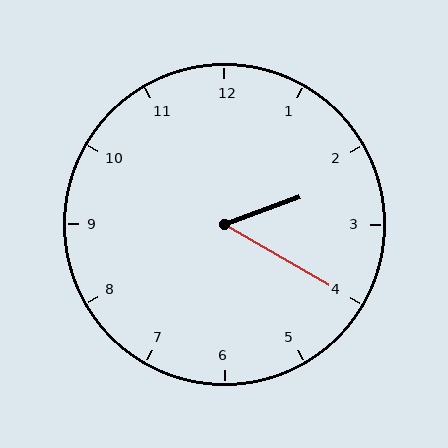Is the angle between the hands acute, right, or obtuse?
It is acute.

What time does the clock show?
2:20.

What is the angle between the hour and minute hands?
Approximately 50 degrees.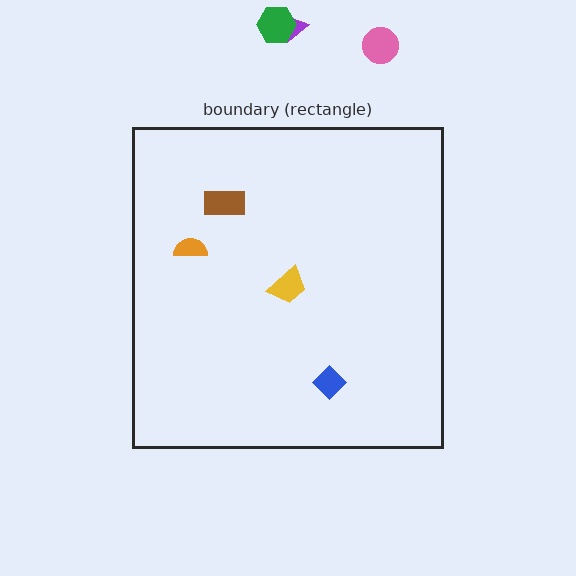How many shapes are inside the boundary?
4 inside, 3 outside.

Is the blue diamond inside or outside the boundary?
Inside.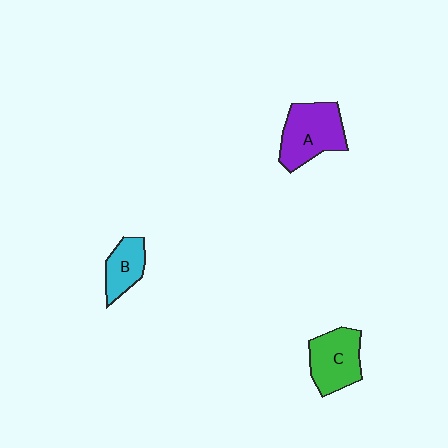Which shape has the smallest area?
Shape B (cyan).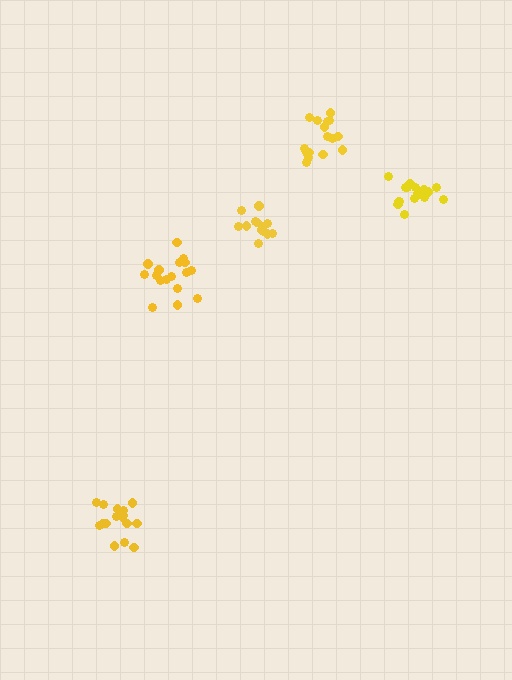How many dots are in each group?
Group 1: 16 dots, Group 2: 17 dots, Group 3: 17 dots, Group 4: 17 dots, Group 5: 13 dots (80 total).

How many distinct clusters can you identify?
There are 5 distinct clusters.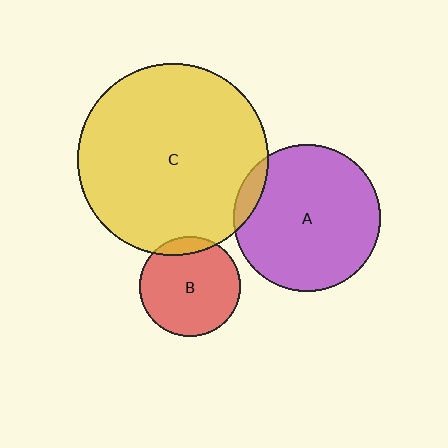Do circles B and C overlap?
Yes.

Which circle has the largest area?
Circle C (yellow).